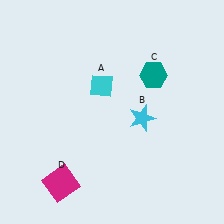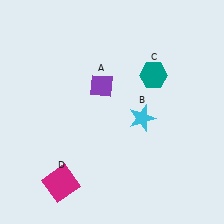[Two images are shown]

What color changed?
The diamond (A) changed from cyan in Image 1 to purple in Image 2.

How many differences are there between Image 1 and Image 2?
There is 1 difference between the two images.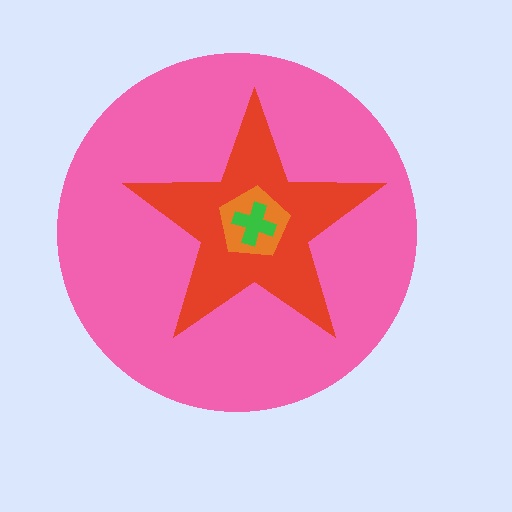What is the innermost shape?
The green cross.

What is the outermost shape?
The pink circle.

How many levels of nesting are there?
4.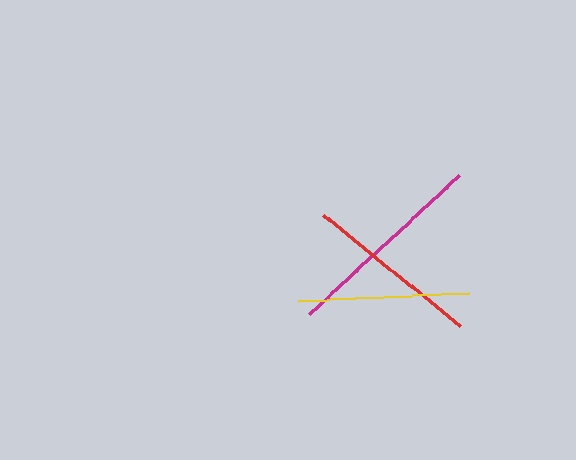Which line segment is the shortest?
The yellow line is the shortest at approximately 171 pixels.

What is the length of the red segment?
The red segment is approximately 177 pixels long.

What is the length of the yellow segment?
The yellow segment is approximately 171 pixels long.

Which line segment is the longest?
The magenta line is the longest at approximately 206 pixels.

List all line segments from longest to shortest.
From longest to shortest: magenta, red, yellow.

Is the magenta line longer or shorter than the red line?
The magenta line is longer than the red line.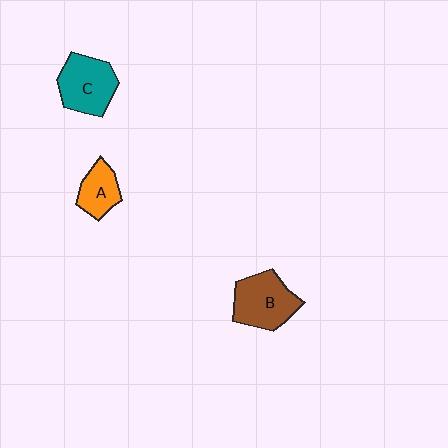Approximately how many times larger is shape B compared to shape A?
Approximately 1.7 times.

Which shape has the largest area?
Shape B (brown).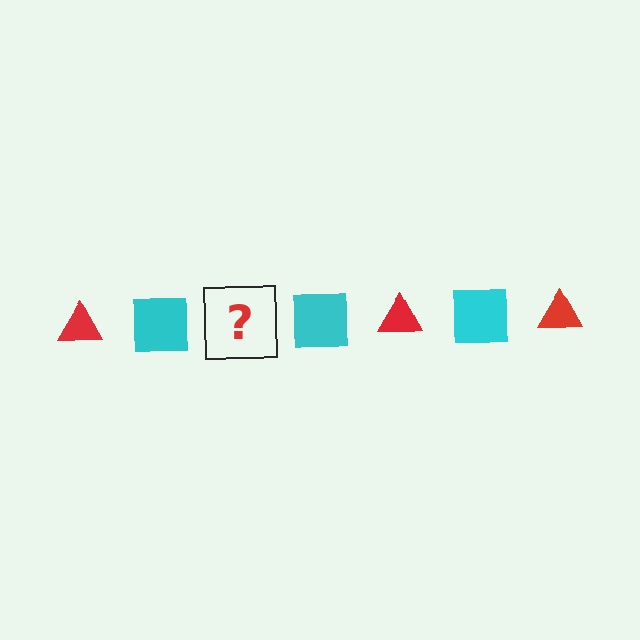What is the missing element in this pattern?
The missing element is a red triangle.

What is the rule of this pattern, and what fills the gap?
The rule is that the pattern alternates between red triangle and cyan square. The gap should be filled with a red triangle.